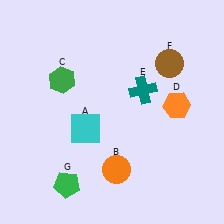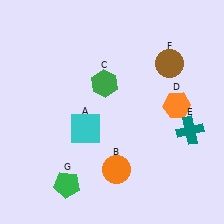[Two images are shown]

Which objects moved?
The objects that moved are: the green hexagon (C), the teal cross (E).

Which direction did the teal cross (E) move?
The teal cross (E) moved right.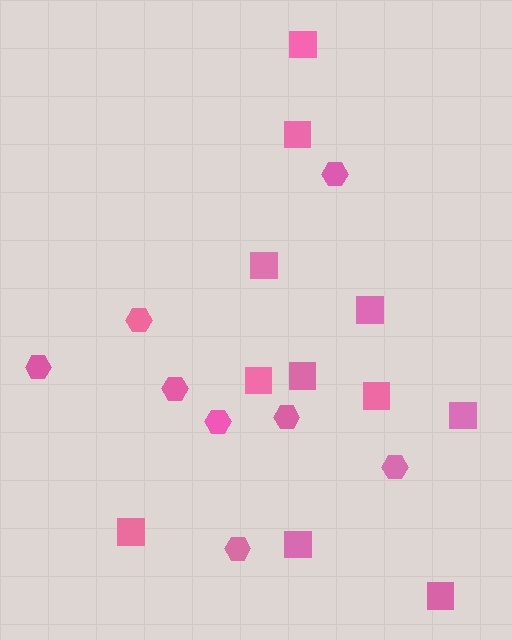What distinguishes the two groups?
There are 2 groups: one group of squares (11) and one group of hexagons (8).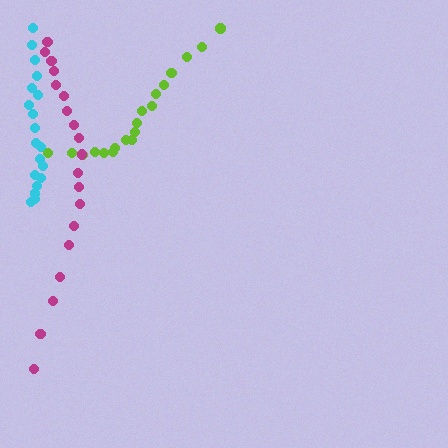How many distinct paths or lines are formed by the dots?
There are 3 distinct paths.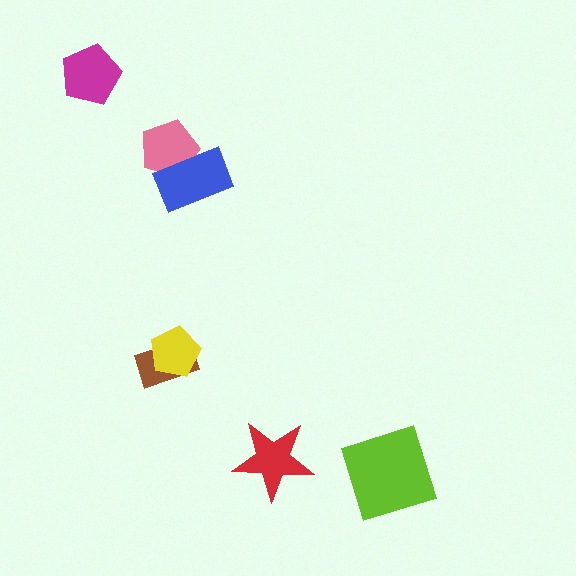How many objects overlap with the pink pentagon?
1 object overlaps with the pink pentagon.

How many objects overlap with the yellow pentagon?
1 object overlaps with the yellow pentagon.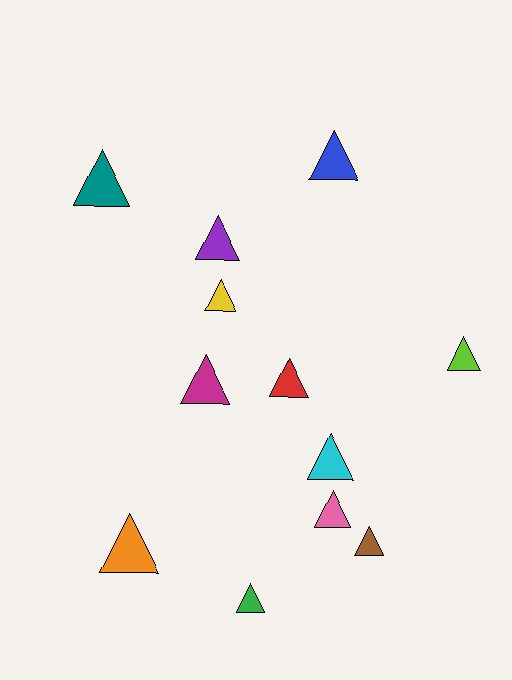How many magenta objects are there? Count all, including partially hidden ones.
There is 1 magenta object.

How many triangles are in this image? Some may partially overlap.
There are 12 triangles.